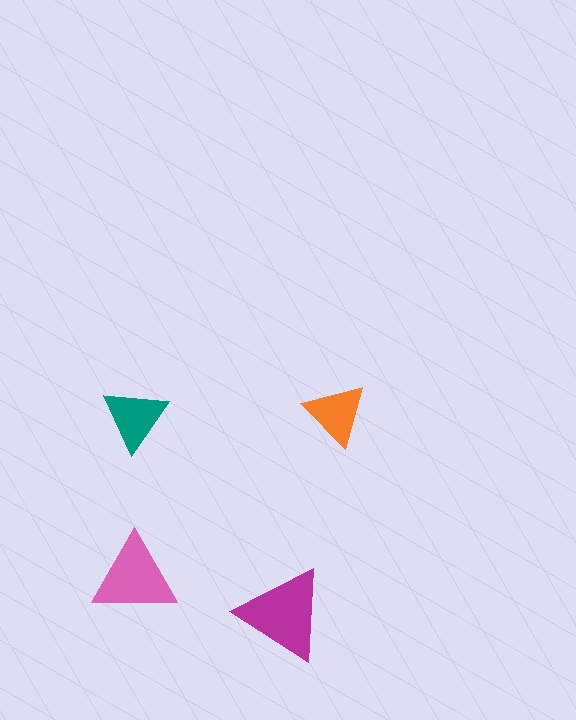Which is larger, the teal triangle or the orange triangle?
The teal one.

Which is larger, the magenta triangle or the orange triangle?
The magenta one.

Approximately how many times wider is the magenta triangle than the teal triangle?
About 1.5 times wider.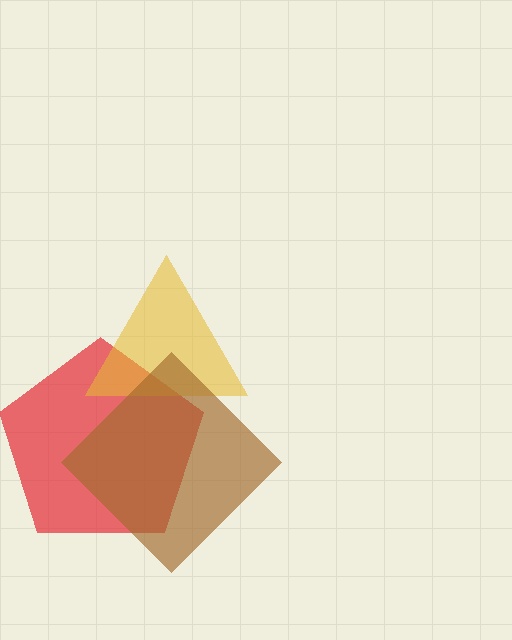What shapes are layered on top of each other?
The layered shapes are: a red pentagon, a yellow triangle, a brown diamond.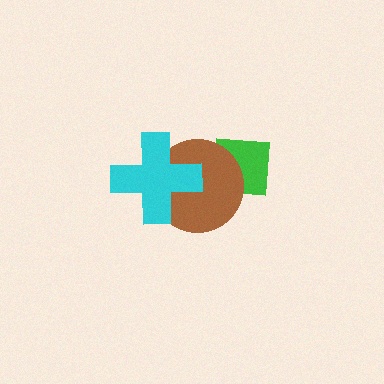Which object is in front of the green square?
The brown circle is in front of the green square.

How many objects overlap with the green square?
1 object overlaps with the green square.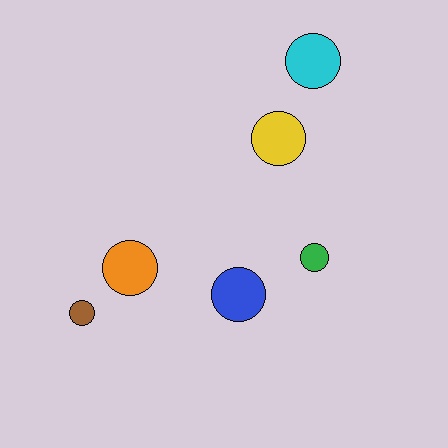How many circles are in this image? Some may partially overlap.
There are 6 circles.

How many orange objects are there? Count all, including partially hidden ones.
There is 1 orange object.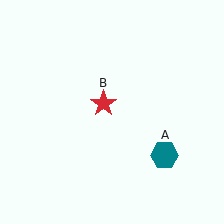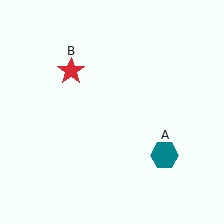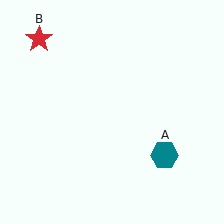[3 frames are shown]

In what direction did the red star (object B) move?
The red star (object B) moved up and to the left.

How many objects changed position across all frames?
1 object changed position: red star (object B).